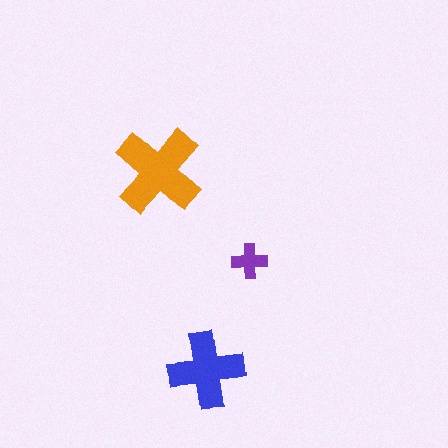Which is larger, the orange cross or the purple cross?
The orange one.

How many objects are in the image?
There are 3 objects in the image.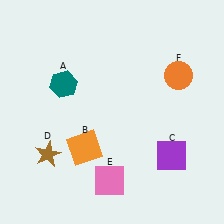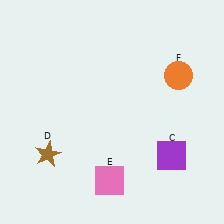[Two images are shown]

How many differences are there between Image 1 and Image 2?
There are 2 differences between the two images.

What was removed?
The orange square (B), the teal hexagon (A) were removed in Image 2.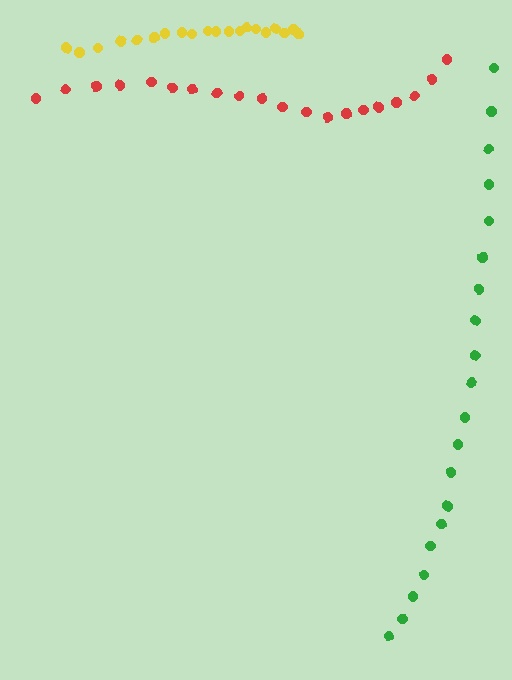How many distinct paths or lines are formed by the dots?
There are 3 distinct paths.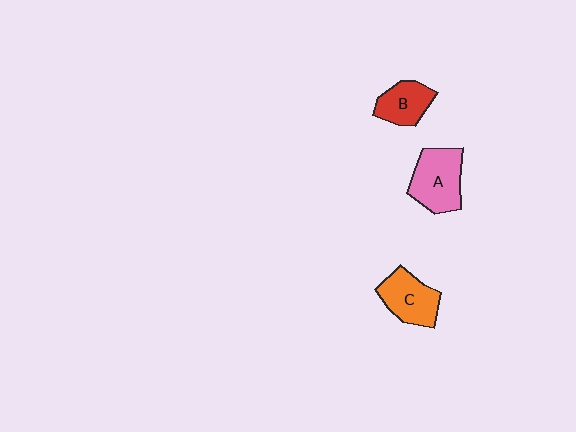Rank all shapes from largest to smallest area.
From largest to smallest: A (pink), C (orange), B (red).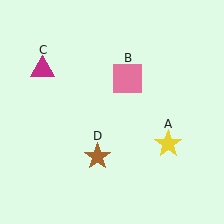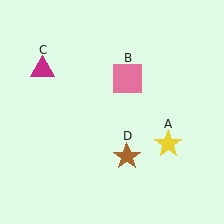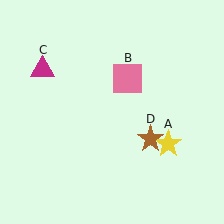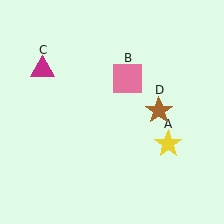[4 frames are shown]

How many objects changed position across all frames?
1 object changed position: brown star (object D).